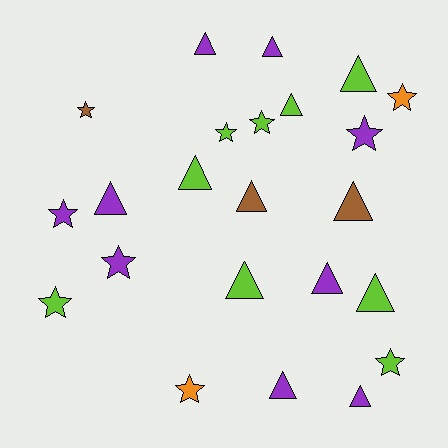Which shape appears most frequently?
Triangle, with 13 objects.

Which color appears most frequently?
Purple, with 9 objects.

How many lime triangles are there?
There are 5 lime triangles.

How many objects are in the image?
There are 23 objects.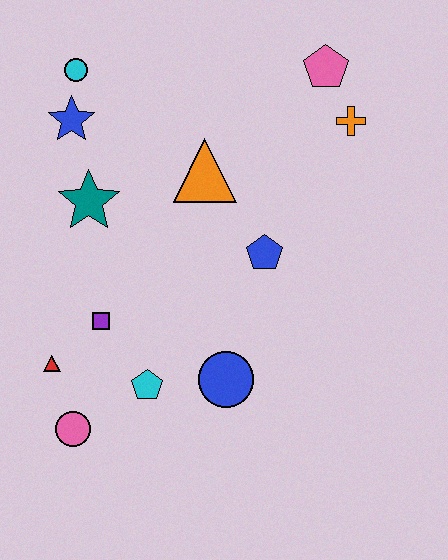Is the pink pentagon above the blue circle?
Yes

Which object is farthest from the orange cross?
The pink circle is farthest from the orange cross.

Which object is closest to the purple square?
The red triangle is closest to the purple square.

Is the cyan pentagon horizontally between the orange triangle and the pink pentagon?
No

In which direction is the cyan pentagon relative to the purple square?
The cyan pentagon is below the purple square.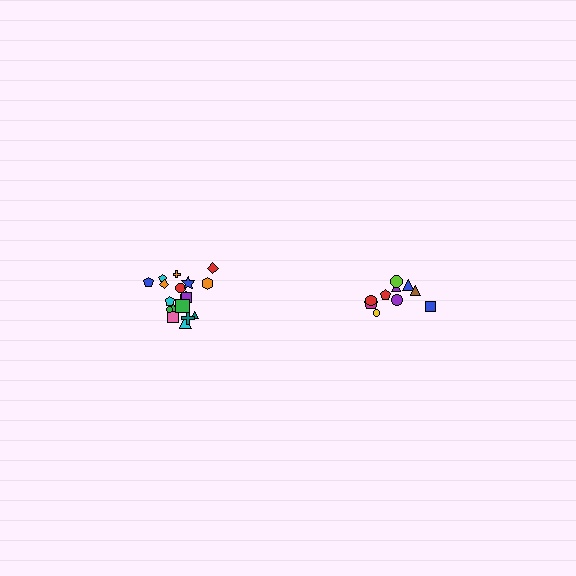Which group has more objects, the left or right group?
The left group.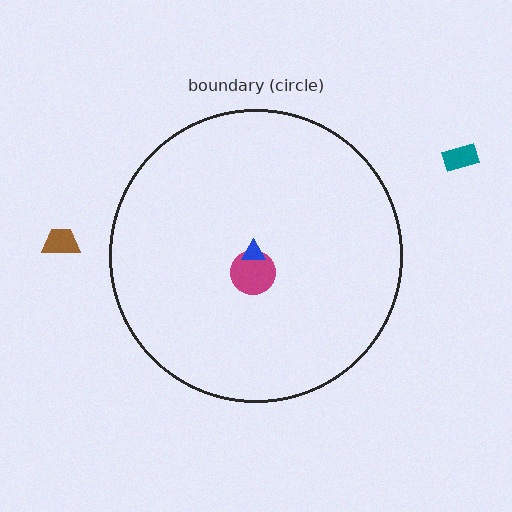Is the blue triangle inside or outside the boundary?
Inside.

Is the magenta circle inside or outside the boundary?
Inside.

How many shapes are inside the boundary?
2 inside, 2 outside.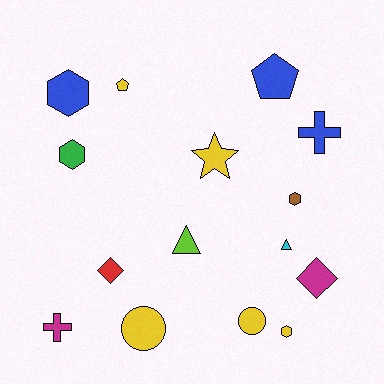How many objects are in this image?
There are 15 objects.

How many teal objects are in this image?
There are no teal objects.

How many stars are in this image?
There is 1 star.